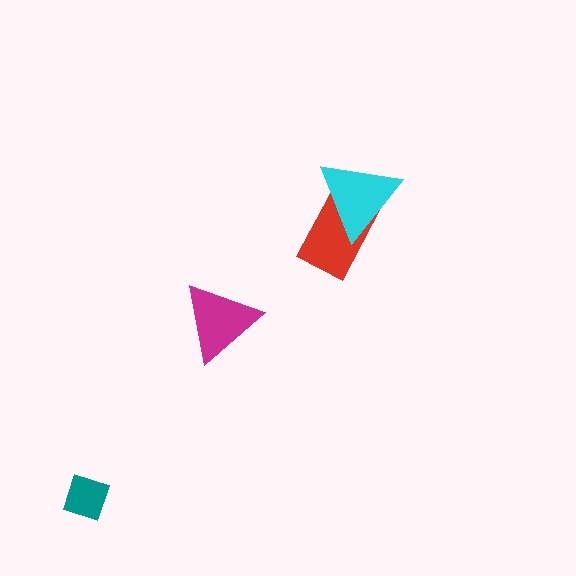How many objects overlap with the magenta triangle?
0 objects overlap with the magenta triangle.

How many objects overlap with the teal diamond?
0 objects overlap with the teal diamond.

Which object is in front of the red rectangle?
The cyan triangle is in front of the red rectangle.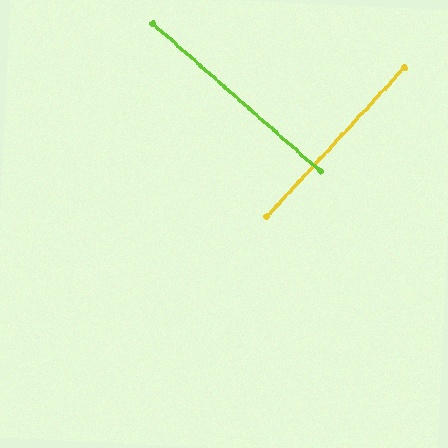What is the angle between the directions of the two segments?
Approximately 89 degrees.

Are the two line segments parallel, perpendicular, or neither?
Perpendicular — they meet at approximately 89°.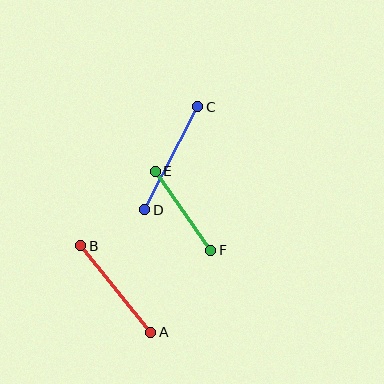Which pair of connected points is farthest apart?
Points C and D are farthest apart.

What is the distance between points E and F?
The distance is approximately 97 pixels.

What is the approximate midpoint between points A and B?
The midpoint is at approximately (116, 289) pixels.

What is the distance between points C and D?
The distance is approximately 116 pixels.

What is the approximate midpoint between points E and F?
The midpoint is at approximately (183, 211) pixels.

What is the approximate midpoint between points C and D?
The midpoint is at approximately (171, 158) pixels.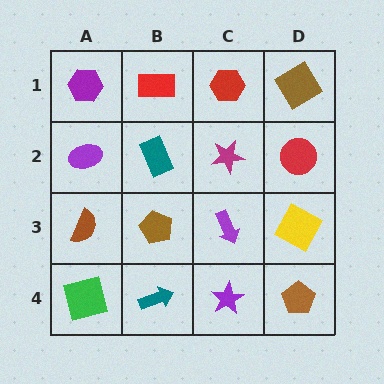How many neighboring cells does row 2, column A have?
3.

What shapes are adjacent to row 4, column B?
A brown pentagon (row 3, column B), a green square (row 4, column A), a purple star (row 4, column C).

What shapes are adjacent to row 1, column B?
A teal rectangle (row 2, column B), a purple hexagon (row 1, column A), a red hexagon (row 1, column C).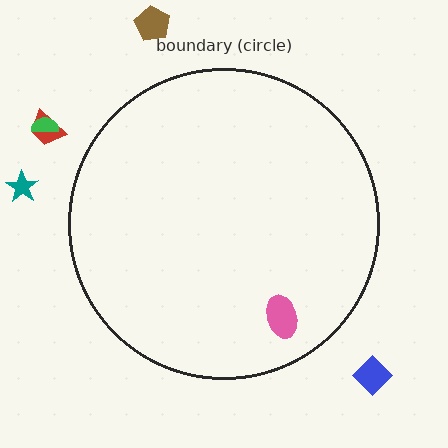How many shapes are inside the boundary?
1 inside, 5 outside.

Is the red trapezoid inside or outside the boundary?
Outside.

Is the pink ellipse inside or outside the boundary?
Inside.